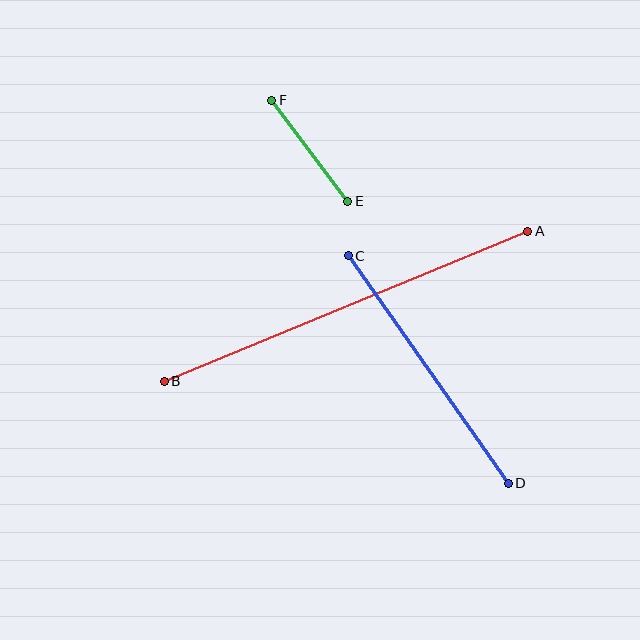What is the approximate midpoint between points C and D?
The midpoint is at approximately (428, 370) pixels.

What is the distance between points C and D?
The distance is approximately 278 pixels.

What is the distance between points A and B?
The distance is approximately 393 pixels.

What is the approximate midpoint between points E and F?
The midpoint is at approximately (310, 151) pixels.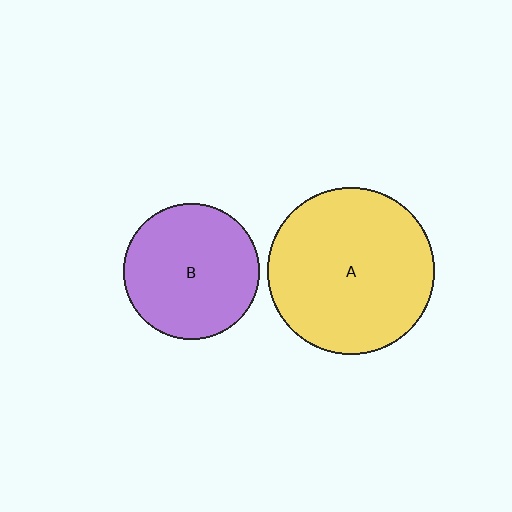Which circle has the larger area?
Circle A (yellow).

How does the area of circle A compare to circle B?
Approximately 1.5 times.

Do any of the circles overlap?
No, none of the circles overlap.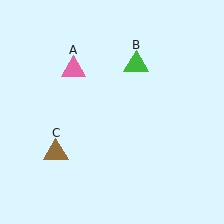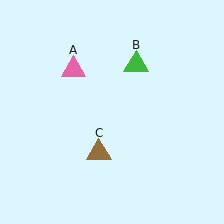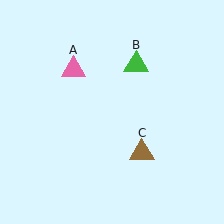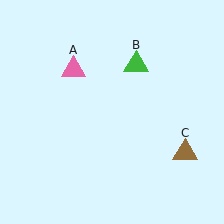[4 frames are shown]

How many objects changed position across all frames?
1 object changed position: brown triangle (object C).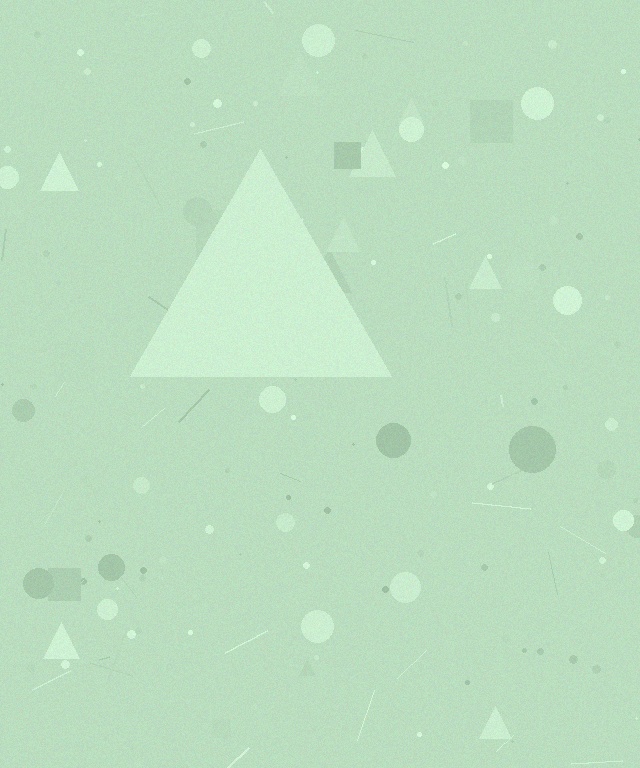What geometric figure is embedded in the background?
A triangle is embedded in the background.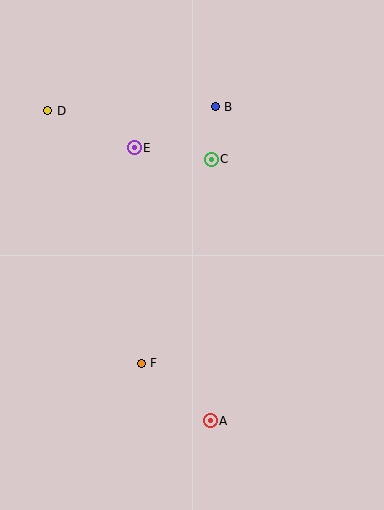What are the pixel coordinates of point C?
Point C is at (211, 159).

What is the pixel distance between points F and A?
The distance between F and A is 90 pixels.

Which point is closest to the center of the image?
Point C at (211, 159) is closest to the center.